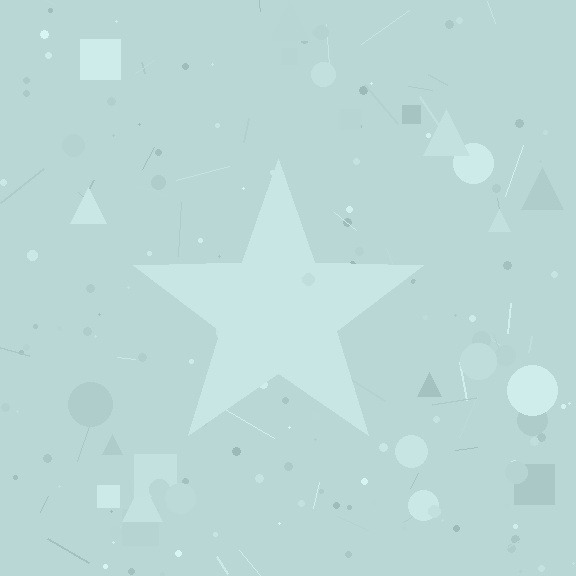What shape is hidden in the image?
A star is hidden in the image.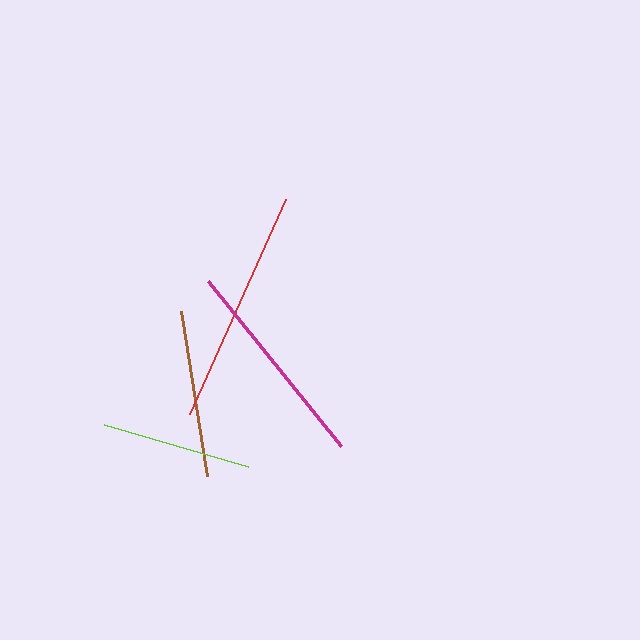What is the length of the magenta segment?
The magenta segment is approximately 212 pixels long.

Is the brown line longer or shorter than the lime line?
The brown line is longer than the lime line.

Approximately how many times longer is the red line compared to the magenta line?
The red line is approximately 1.1 times the length of the magenta line.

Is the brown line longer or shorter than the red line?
The red line is longer than the brown line.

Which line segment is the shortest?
The lime line is the shortest at approximately 150 pixels.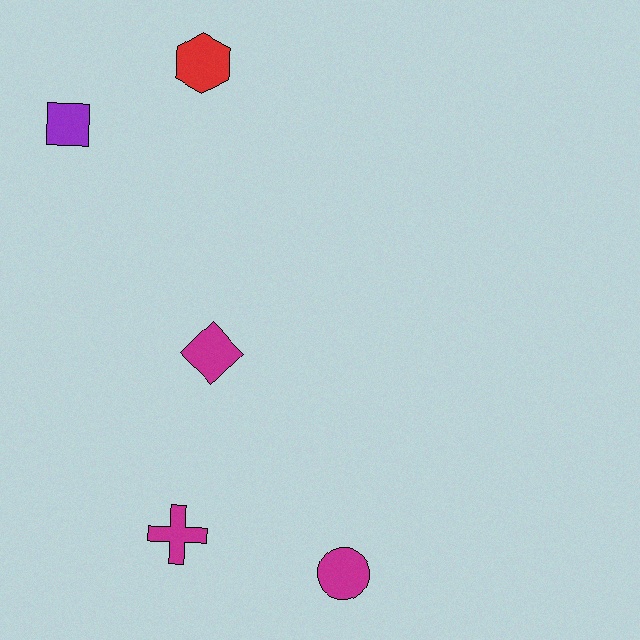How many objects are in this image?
There are 5 objects.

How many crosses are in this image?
There is 1 cross.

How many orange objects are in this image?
There are no orange objects.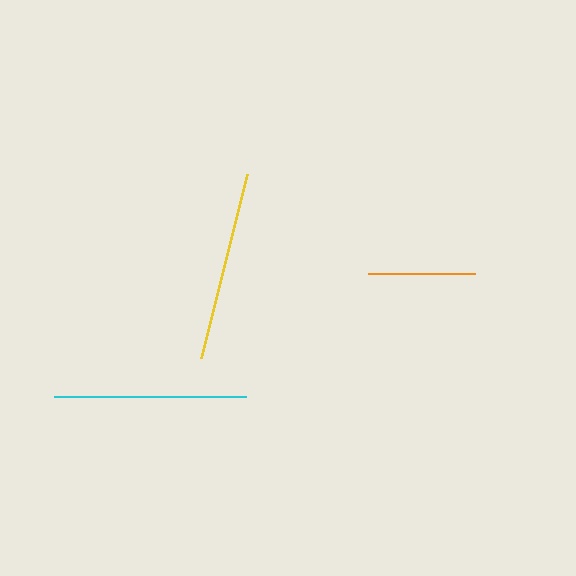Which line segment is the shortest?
The orange line is the shortest at approximately 108 pixels.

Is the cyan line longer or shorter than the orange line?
The cyan line is longer than the orange line.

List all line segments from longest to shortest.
From longest to shortest: cyan, yellow, orange.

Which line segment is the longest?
The cyan line is the longest at approximately 192 pixels.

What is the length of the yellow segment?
The yellow segment is approximately 190 pixels long.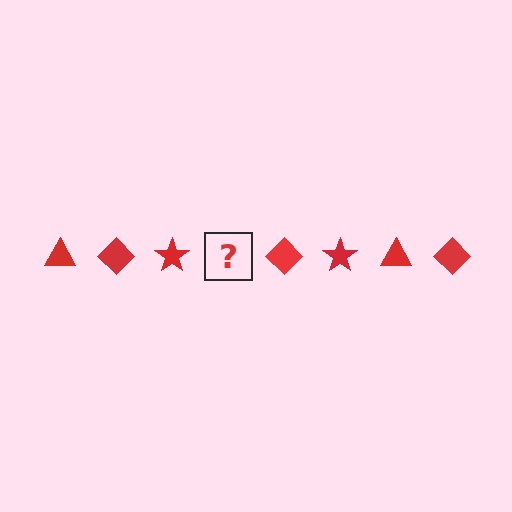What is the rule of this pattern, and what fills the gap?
The rule is that the pattern cycles through triangle, diamond, star shapes in red. The gap should be filled with a red triangle.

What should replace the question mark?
The question mark should be replaced with a red triangle.